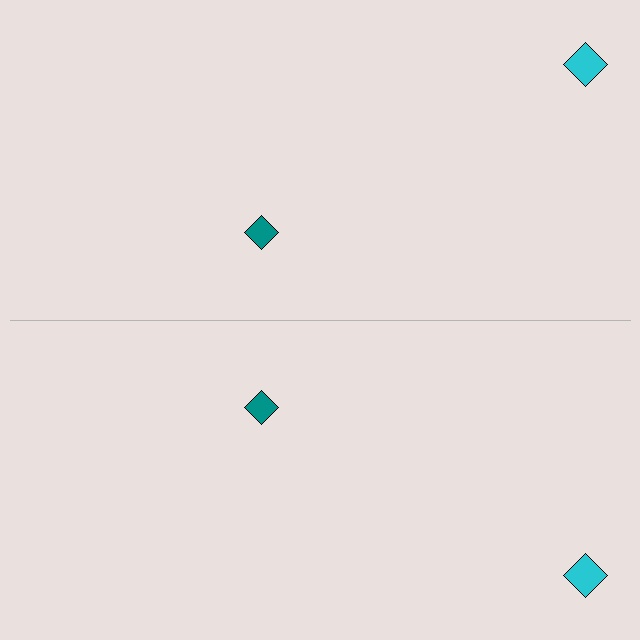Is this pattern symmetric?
Yes, this pattern has bilateral (reflection) symmetry.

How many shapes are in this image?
There are 4 shapes in this image.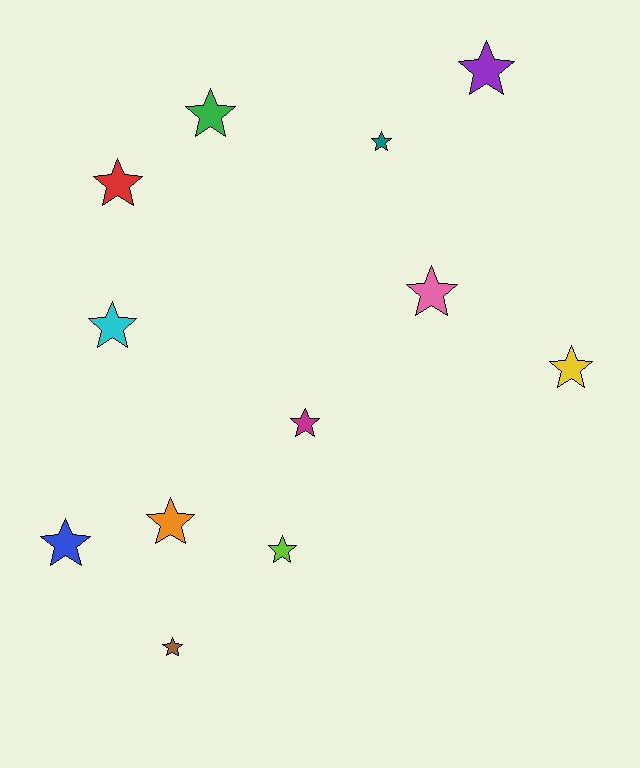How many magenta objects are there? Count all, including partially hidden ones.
There is 1 magenta object.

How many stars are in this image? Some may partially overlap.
There are 12 stars.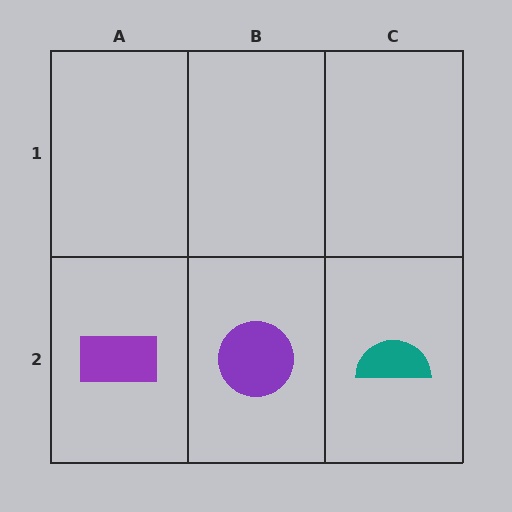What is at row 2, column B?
A purple circle.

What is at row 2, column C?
A teal semicircle.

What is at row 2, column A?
A purple rectangle.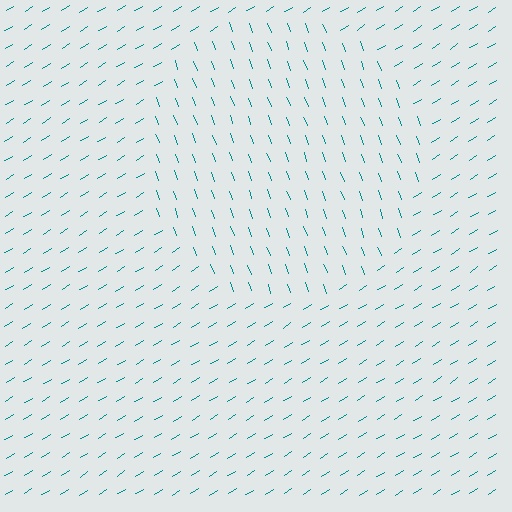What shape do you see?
I see a circle.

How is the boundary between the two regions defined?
The boundary is defined purely by a change in line orientation (approximately 78 degrees difference). All lines are the same color and thickness.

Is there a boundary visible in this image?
Yes, there is a texture boundary formed by a change in line orientation.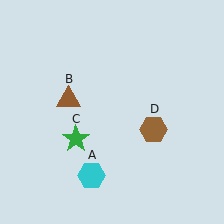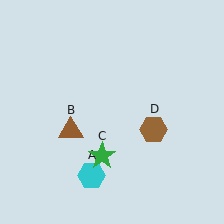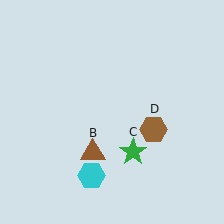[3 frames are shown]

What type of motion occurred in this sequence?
The brown triangle (object B), green star (object C) rotated counterclockwise around the center of the scene.